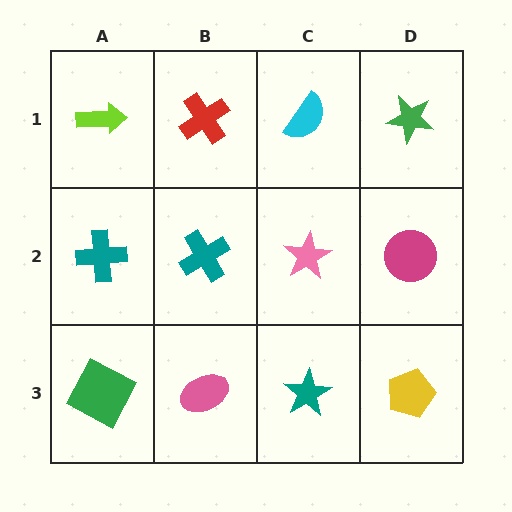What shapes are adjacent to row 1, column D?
A magenta circle (row 2, column D), a cyan semicircle (row 1, column C).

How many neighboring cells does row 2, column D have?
3.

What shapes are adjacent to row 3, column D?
A magenta circle (row 2, column D), a teal star (row 3, column C).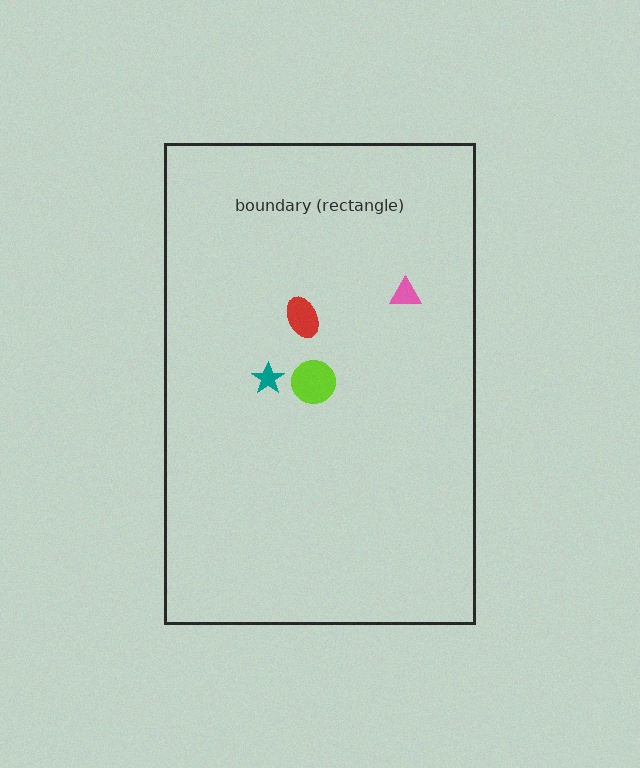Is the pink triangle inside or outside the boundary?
Inside.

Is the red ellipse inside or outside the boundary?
Inside.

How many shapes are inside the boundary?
4 inside, 0 outside.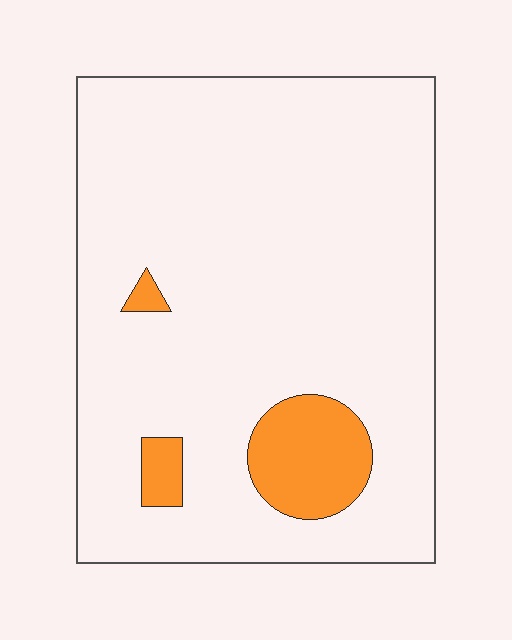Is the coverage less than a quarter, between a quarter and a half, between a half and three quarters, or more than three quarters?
Less than a quarter.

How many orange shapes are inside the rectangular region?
3.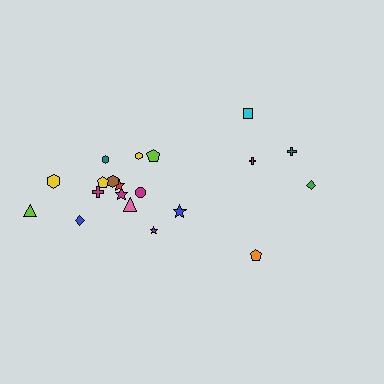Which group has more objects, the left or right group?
The left group.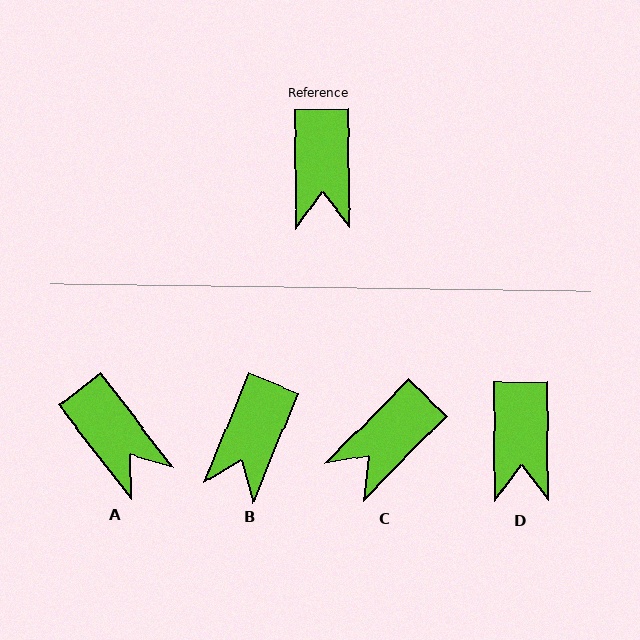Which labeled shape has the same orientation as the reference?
D.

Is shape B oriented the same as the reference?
No, it is off by about 23 degrees.